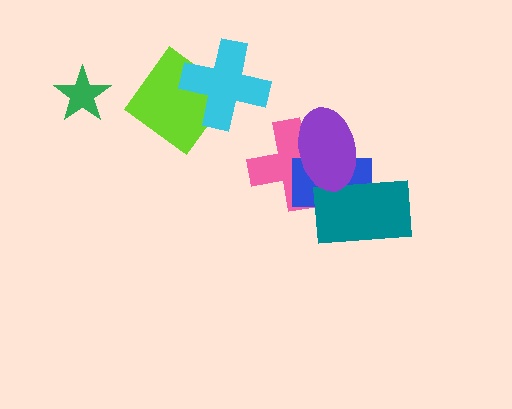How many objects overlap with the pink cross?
2 objects overlap with the pink cross.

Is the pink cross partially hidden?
Yes, it is partially covered by another shape.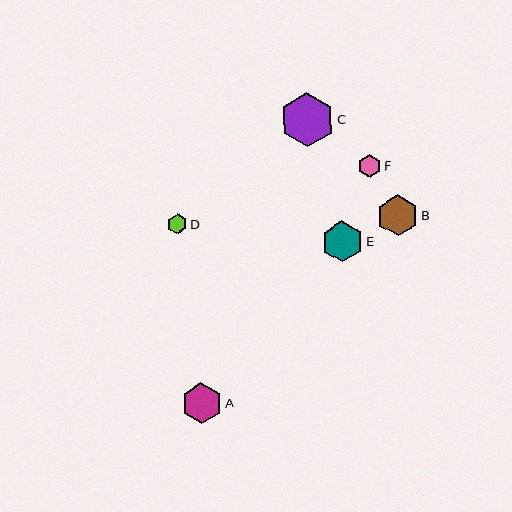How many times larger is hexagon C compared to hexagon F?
Hexagon C is approximately 2.3 times the size of hexagon F.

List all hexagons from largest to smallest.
From largest to smallest: C, E, B, A, F, D.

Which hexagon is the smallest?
Hexagon D is the smallest with a size of approximately 20 pixels.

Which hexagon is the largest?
Hexagon C is the largest with a size of approximately 54 pixels.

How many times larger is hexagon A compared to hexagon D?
Hexagon A is approximately 2.0 times the size of hexagon D.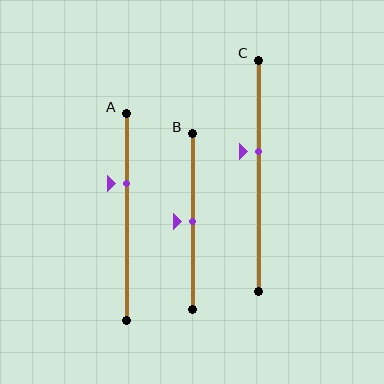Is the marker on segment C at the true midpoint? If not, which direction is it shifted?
No, the marker on segment C is shifted upward by about 10% of the segment length.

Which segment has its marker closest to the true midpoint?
Segment B has its marker closest to the true midpoint.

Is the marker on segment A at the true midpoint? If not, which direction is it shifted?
No, the marker on segment A is shifted upward by about 16% of the segment length.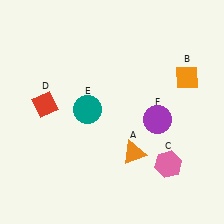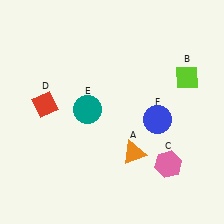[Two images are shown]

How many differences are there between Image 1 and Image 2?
There are 2 differences between the two images.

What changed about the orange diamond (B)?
In Image 1, B is orange. In Image 2, it changed to lime.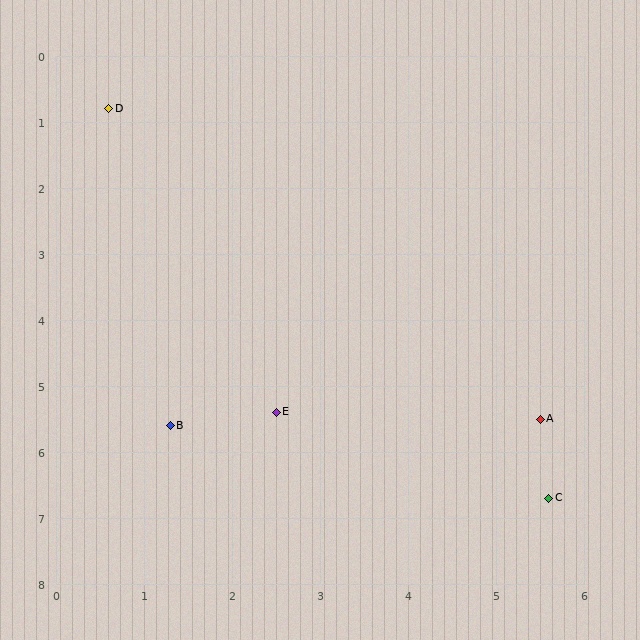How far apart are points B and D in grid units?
Points B and D are about 4.9 grid units apart.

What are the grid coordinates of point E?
Point E is at approximately (2.5, 5.4).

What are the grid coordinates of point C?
Point C is at approximately (5.6, 6.7).